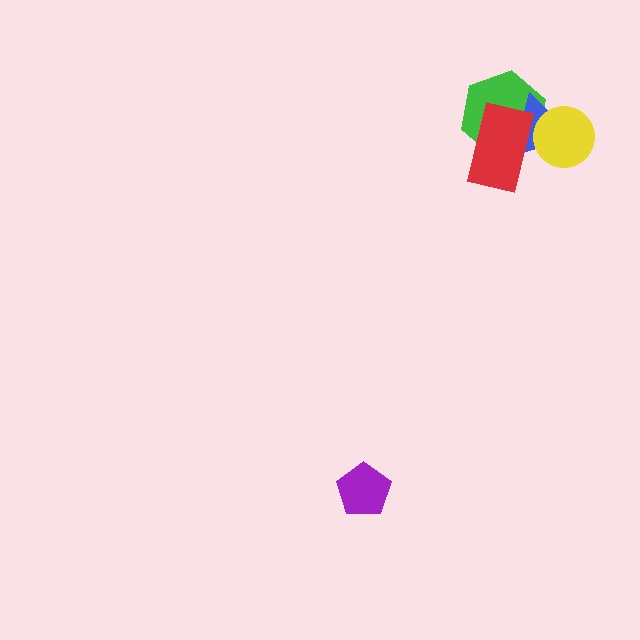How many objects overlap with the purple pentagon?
0 objects overlap with the purple pentagon.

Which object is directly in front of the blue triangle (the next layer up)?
The yellow circle is directly in front of the blue triangle.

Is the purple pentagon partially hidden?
No, no other shape covers it.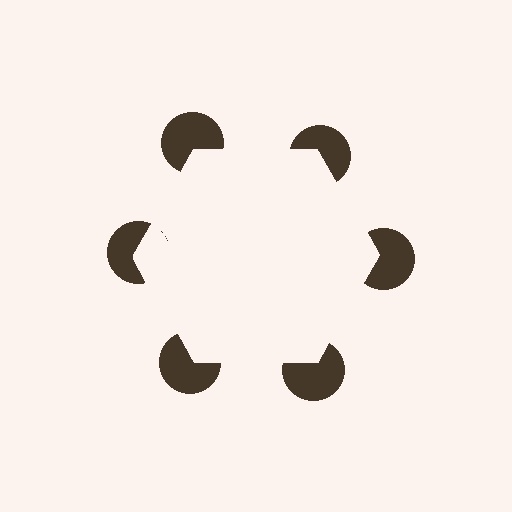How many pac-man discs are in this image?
There are 6 — one at each vertex of the illusory hexagon.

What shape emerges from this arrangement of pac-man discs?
An illusory hexagon — its edges are inferred from the aligned wedge cuts in the pac-man discs, not physically drawn.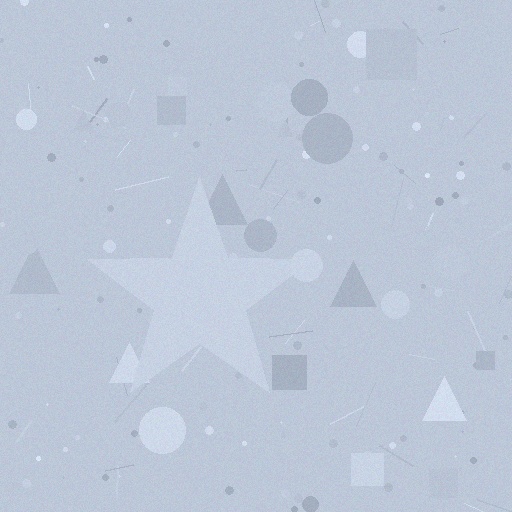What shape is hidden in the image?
A star is hidden in the image.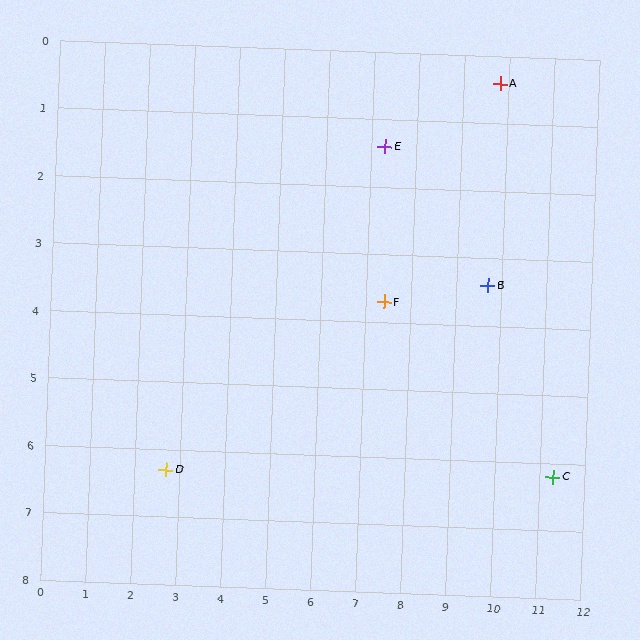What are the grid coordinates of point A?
Point A is at approximately (9.8, 0.4).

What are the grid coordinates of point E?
Point E is at approximately (7.3, 1.4).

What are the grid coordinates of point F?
Point F is at approximately (7.4, 3.7).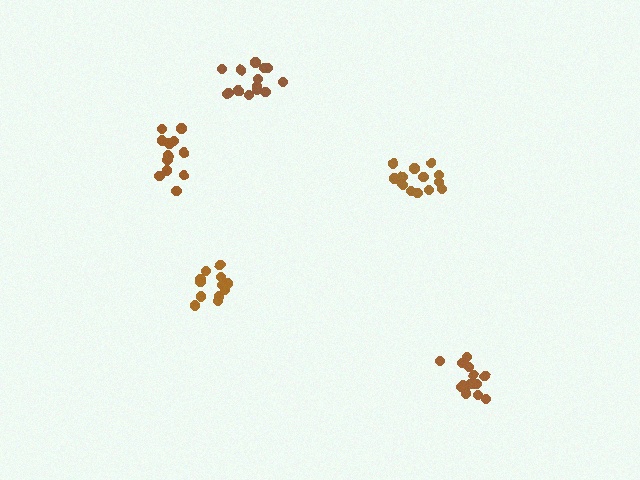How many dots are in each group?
Group 1: 14 dots, Group 2: 13 dots, Group 3: 13 dots, Group 4: 16 dots, Group 5: 13 dots (69 total).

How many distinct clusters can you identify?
There are 5 distinct clusters.